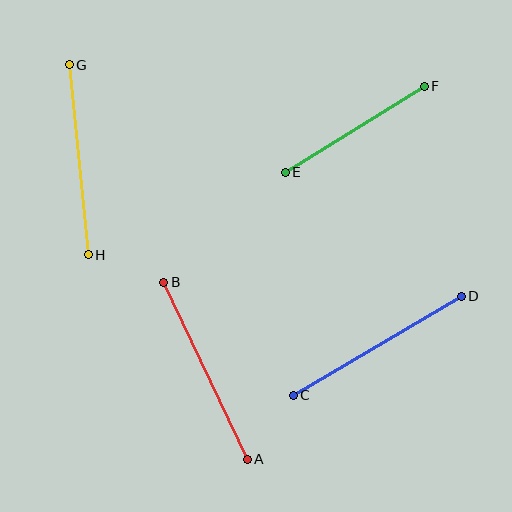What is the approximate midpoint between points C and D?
The midpoint is at approximately (377, 346) pixels.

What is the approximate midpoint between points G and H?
The midpoint is at approximately (79, 160) pixels.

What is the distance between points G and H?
The distance is approximately 191 pixels.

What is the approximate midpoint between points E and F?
The midpoint is at approximately (355, 129) pixels.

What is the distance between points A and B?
The distance is approximately 196 pixels.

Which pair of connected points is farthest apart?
Points A and B are farthest apart.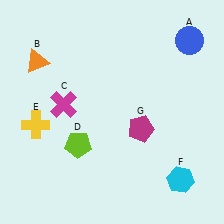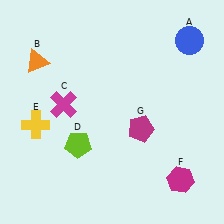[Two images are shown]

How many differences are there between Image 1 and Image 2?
There is 1 difference between the two images.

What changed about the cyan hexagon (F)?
In Image 1, F is cyan. In Image 2, it changed to magenta.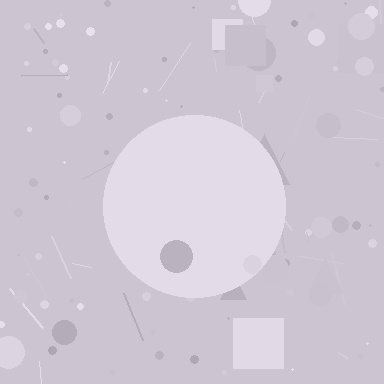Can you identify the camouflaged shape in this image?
The camouflaged shape is a circle.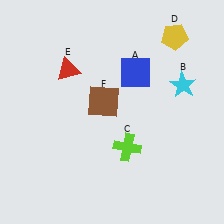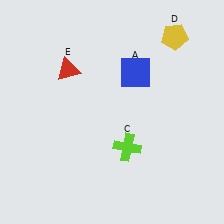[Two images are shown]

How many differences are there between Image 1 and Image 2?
There are 2 differences between the two images.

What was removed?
The cyan star (B), the brown square (F) were removed in Image 2.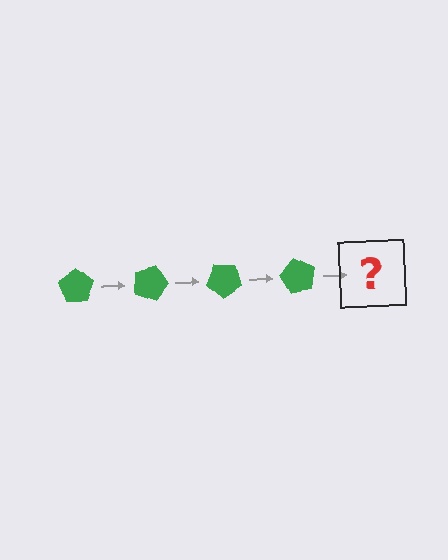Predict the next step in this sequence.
The next step is a green pentagon rotated 80 degrees.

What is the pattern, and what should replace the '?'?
The pattern is that the pentagon rotates 20 degrees each step. The '?' should be a green pentagon rotated 80 degrees.